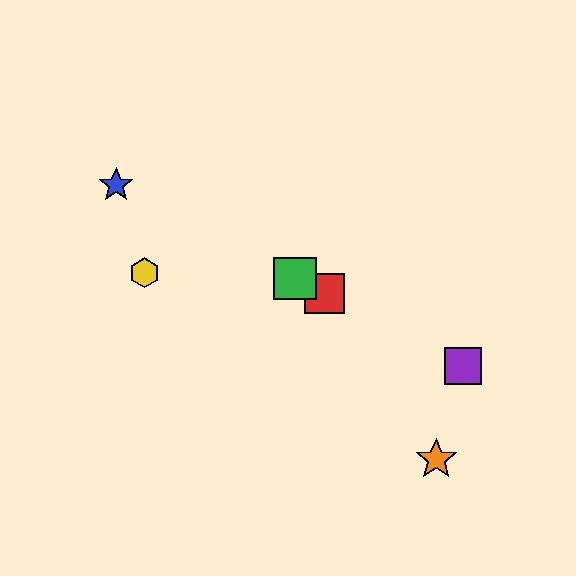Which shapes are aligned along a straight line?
The red square, the blue star, the green square, the purple square are aligned along a straight line.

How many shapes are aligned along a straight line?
4 shapes (the red square, the blue star, the green square, the purple square) are aligned along a straight line.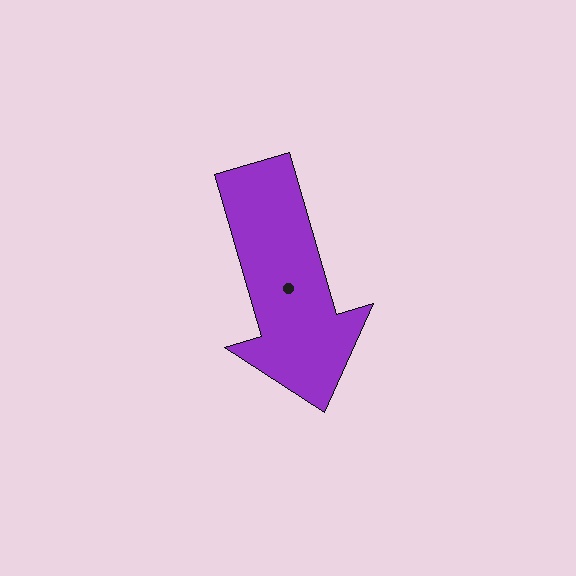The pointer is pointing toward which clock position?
Roughly 5 o'clock.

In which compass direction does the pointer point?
South.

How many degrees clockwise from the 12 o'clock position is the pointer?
Approximately 164 degrees.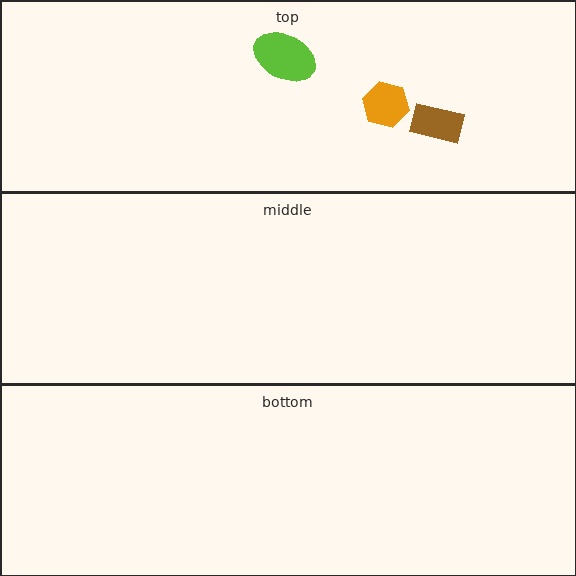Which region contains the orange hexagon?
The top region.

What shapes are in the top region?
The brown rectangle, the orange hexagon, the lime ellipse.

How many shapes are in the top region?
3.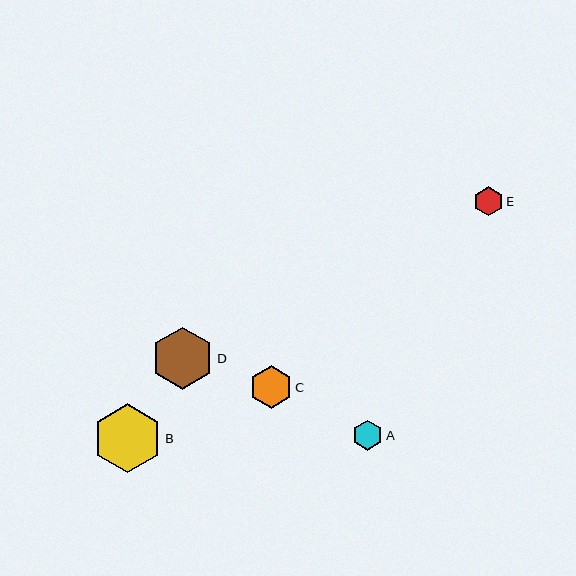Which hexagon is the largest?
Hexagon B is the largest with a size of approximately 69 pixels.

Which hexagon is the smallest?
Hexagon E is the smallest with a size of approximately 29 pixels.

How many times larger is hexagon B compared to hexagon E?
Hexagon B is approximately 2.4 times the size of hexagon E.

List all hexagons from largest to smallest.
From largest to smallest: B, D, C, A, E.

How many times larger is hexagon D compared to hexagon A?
Hexagon D is approximately 2.1 times the size of hexagon A.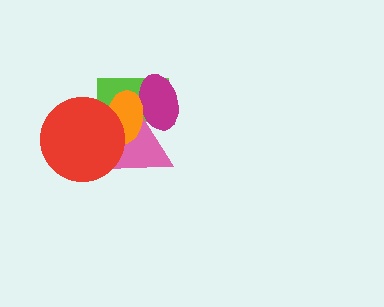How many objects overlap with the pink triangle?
4 objects overlap with the pink triangle.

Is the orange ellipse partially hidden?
Yes, it is partially covered by another shape.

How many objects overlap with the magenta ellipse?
3 objects overlap with the magenta ellipse.